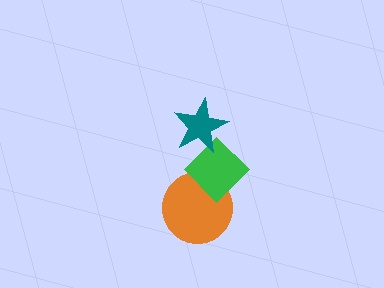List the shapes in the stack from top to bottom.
From top to bottom: the teal star, the green diamond, the orange circle.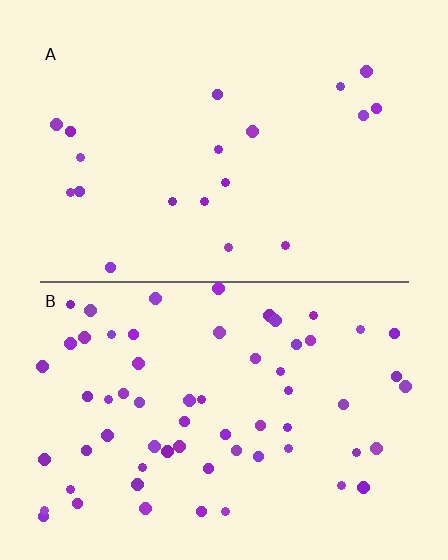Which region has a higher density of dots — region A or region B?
B (the bottom).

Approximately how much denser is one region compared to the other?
Approximately 3.2× — region B over region A.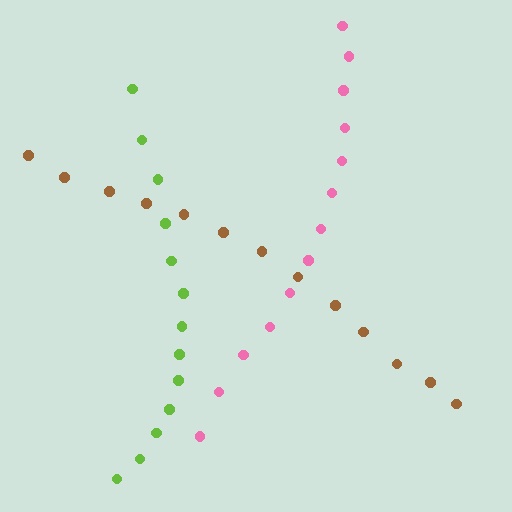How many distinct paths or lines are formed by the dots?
There are 3 distinct paths.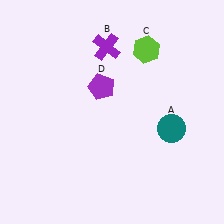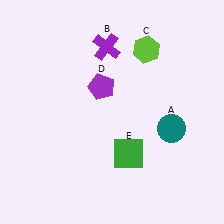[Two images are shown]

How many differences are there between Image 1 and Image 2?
There is 1 difference between the two images.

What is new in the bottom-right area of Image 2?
A green square (E) was added in the bottom-right area of Image 2.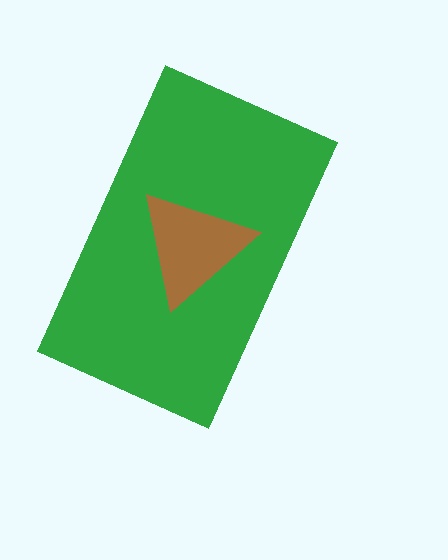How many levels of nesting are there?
2.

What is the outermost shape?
The green rectangle.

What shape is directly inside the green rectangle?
The brown triangle.